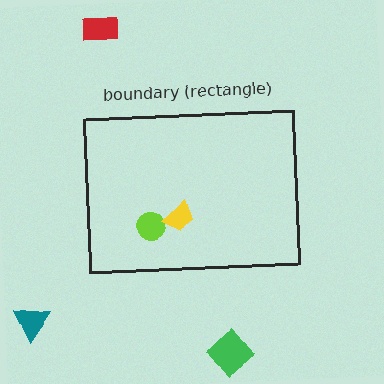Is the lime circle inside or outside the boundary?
Inside.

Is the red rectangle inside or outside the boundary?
Outside.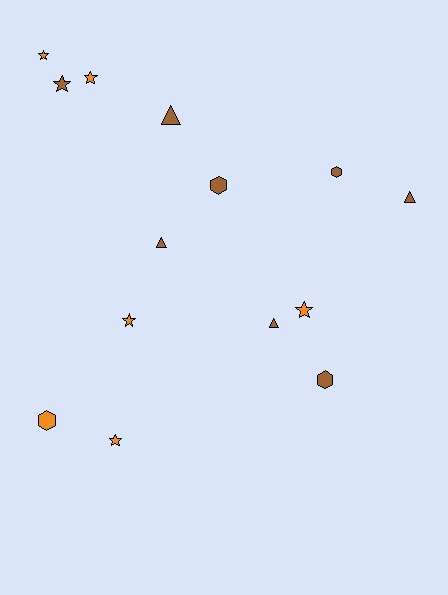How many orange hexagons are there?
There is 1 orange hexagon.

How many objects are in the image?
There are 14 objects.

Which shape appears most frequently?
Star, with 6 objects.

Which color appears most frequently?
Brown, with 8 objects.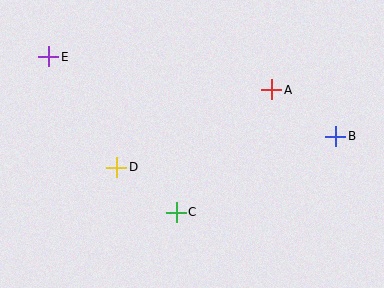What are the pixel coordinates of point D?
Point D is at (117, 167).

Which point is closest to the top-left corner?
Point E is closest to the top-left corner.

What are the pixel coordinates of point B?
Point B is at (336, 136).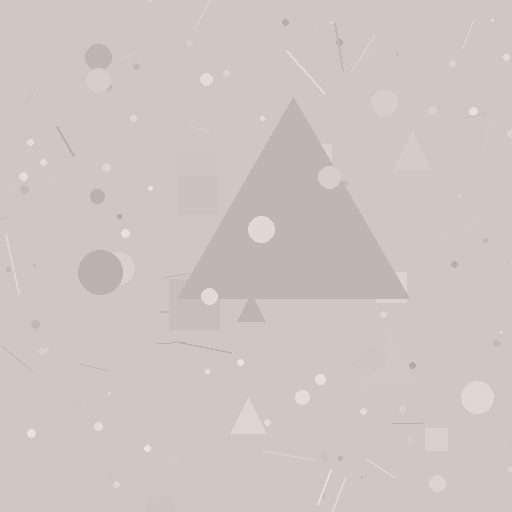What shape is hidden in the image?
A triangle is hidden in the image.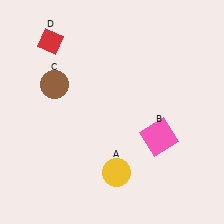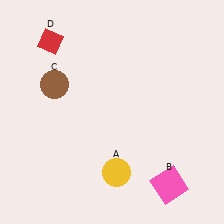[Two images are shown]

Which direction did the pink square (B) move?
The pink square (B) moved down.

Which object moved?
The pink square (B) moved down.